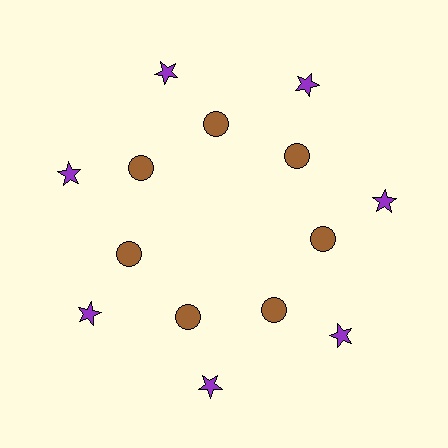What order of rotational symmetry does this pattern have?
This pattern has 7-fold rotational symmetry.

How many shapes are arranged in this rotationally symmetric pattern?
There are 14 shapes, arranged in 7 groups of 2.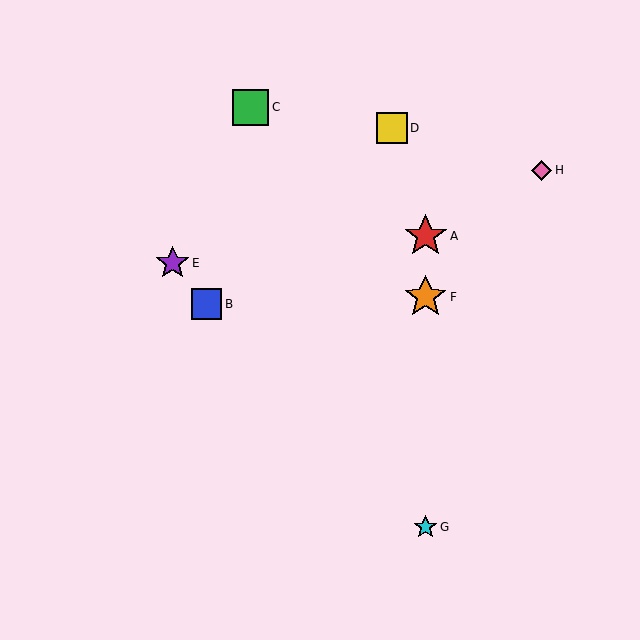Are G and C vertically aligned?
No, G is at x≈426 and C is at x≈250.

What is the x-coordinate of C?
Object C is at x≈250.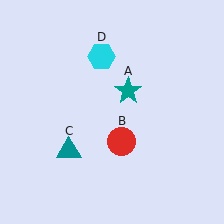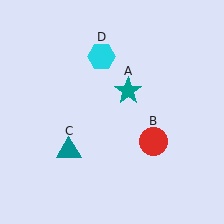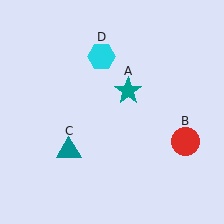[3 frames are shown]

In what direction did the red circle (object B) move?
The red circle (object B) moved right.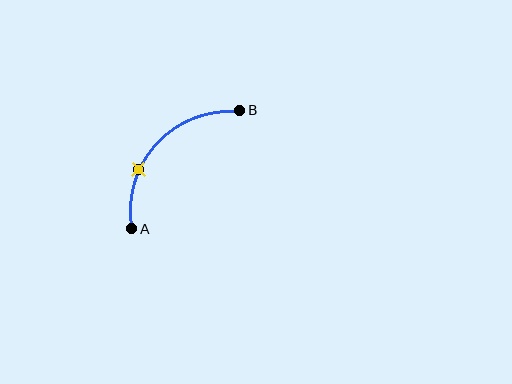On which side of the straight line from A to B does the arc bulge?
The arc bulges above and to the left of the straight line connecting A and B.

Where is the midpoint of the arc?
The arc midpoint is the point on the curve farthest from the straight line joining A and B. It sits above and to the left of that line.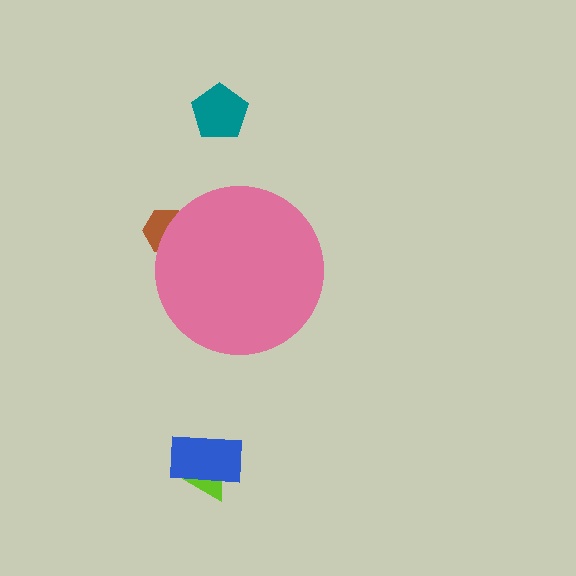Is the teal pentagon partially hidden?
No, the teal pentagon is fully visible.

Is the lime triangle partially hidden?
No, the lime triangle is fully visible.